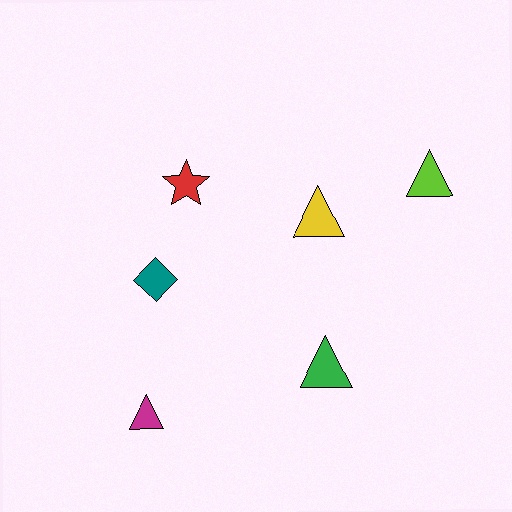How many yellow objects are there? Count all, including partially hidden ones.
There is 1 yellow object.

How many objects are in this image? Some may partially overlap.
There are 6 objects.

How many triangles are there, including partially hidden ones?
There are 4 triangles.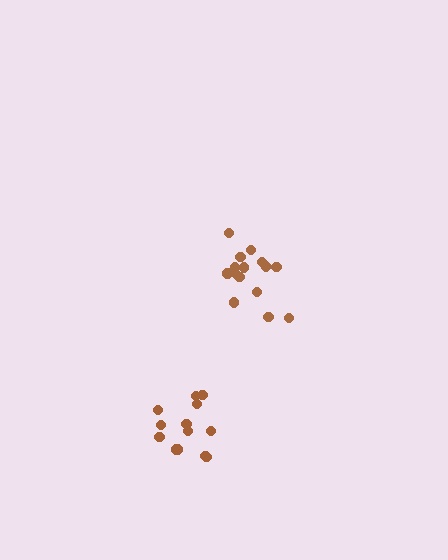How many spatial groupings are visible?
There are 2 spatial groupings.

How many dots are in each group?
Group 1: 15 dots, Group 2: 13 dots (28 total).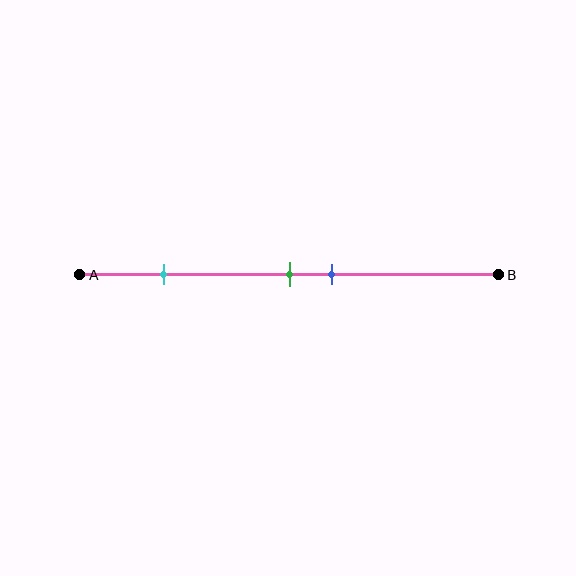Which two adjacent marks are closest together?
The green and blue marks are the closest adjacent pair.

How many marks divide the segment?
There are 3 marks dividing the segment.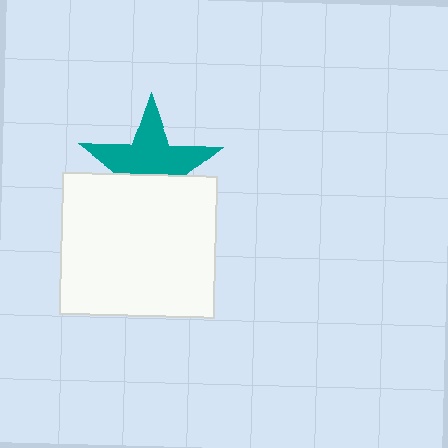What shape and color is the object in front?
The object in front is a white rectangle.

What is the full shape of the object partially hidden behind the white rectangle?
The partially hidden object is a teal star.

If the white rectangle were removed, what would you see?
You would see the complete teal star.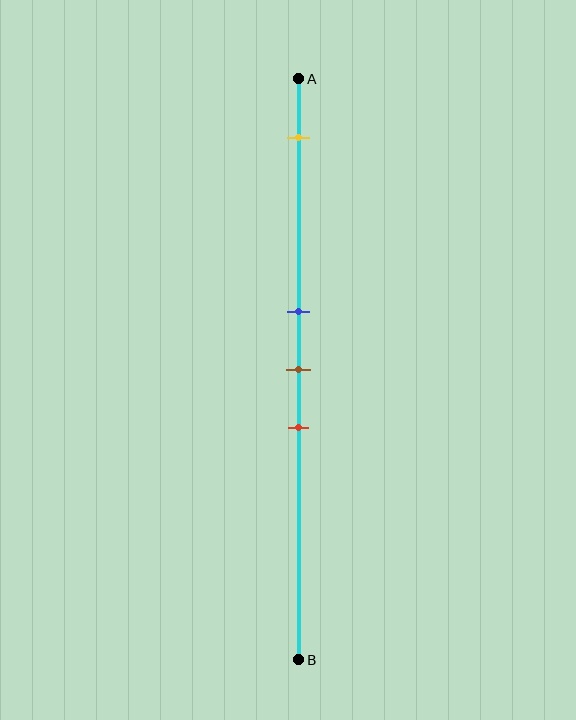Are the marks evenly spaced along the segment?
No, the marks are not evenly spaced.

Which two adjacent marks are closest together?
The blue and brown marks are the closest adjacent pair.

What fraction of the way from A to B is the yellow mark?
The yellow mark is approximately 10% (0.1) of the way from A to B.